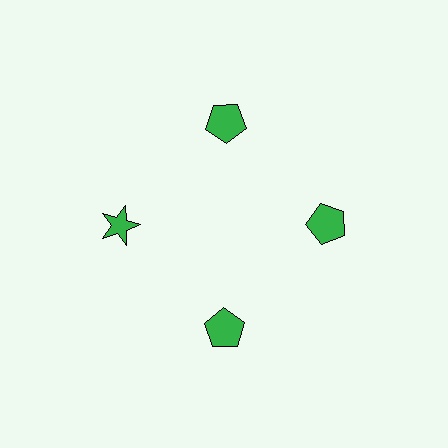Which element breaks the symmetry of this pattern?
The green star at roughly the 9 o'clock position breaks the symmetry. All other shapes are green pentagons.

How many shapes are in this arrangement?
There are 4 shapes arranged in a ring pattern.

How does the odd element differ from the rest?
It has a different shape: star instead of pentagon.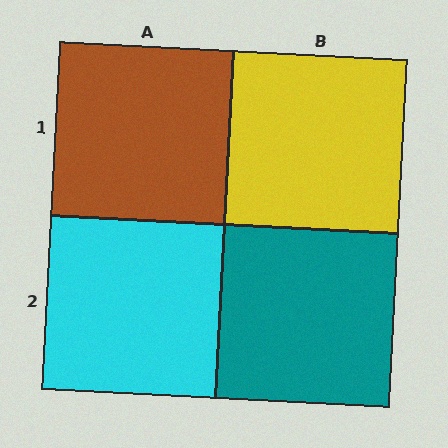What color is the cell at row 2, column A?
Cyan.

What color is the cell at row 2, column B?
Teal.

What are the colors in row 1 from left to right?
Brown, yellow.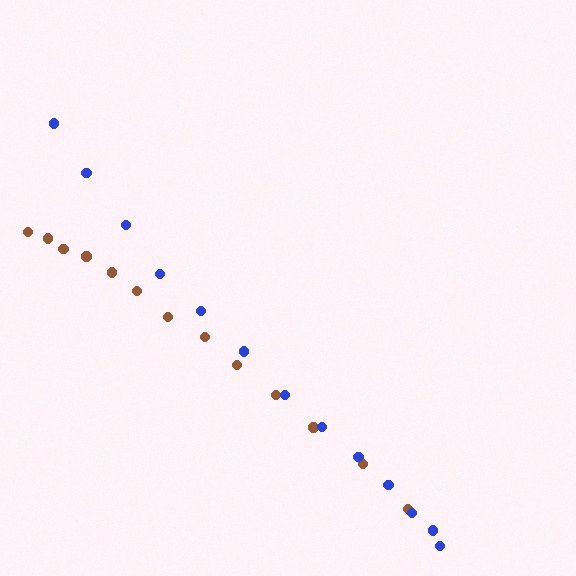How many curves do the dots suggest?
There are 2 distinct paths.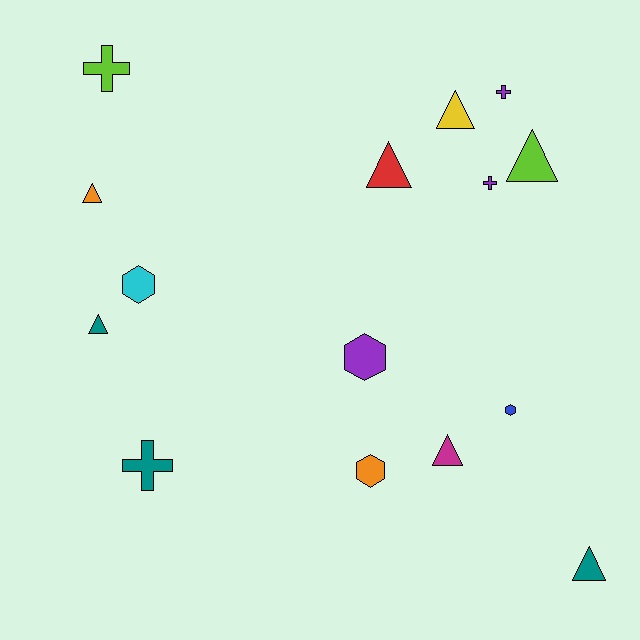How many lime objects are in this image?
There are 2 lime objects.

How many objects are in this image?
There are 15 objects.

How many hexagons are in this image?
There are 4 hexagons.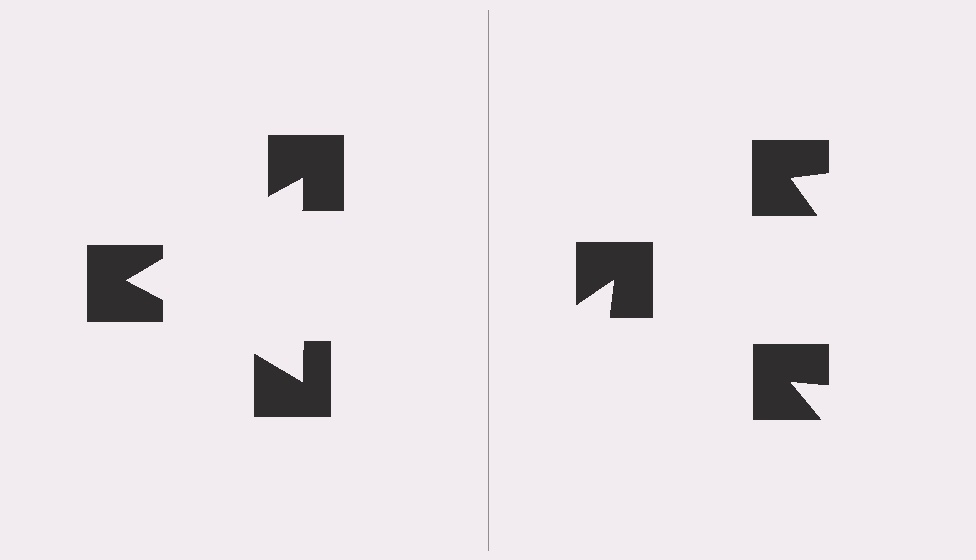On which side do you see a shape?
An illusory triangle appears on the left side. On the right side the wedge cuts are rotated, so no coherent shape forms.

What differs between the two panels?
The notched squares are positioned identically on both sides; only the wedge orientations differ. On the left they align to a triangle; on the right they are misaligned.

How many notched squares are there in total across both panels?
6 — 3 on each side.